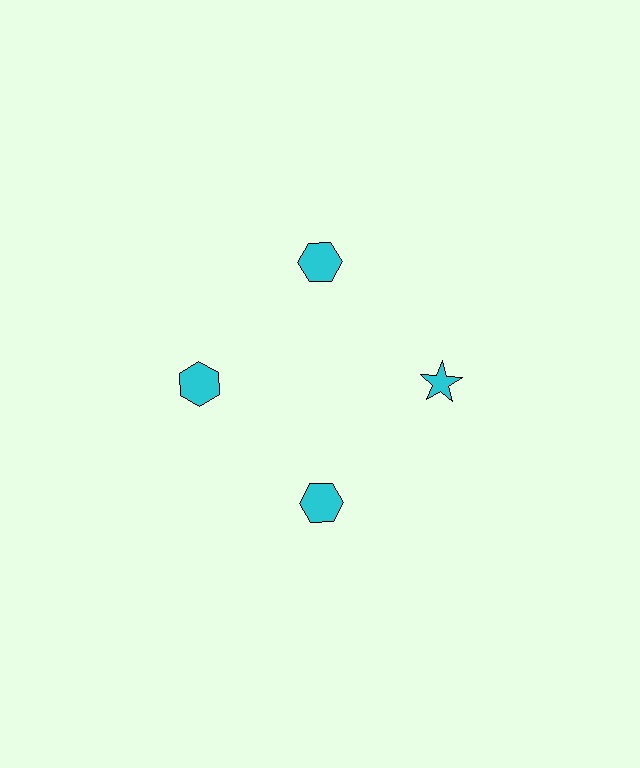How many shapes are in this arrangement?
There are 4 shapes arranged in a ring pattern.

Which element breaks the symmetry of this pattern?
The cyan star at roughly the 3 o'clock position breaks the symmetry. All other shapes are cyan hexagons.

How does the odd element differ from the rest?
It has a different shape: star instead of hexagon.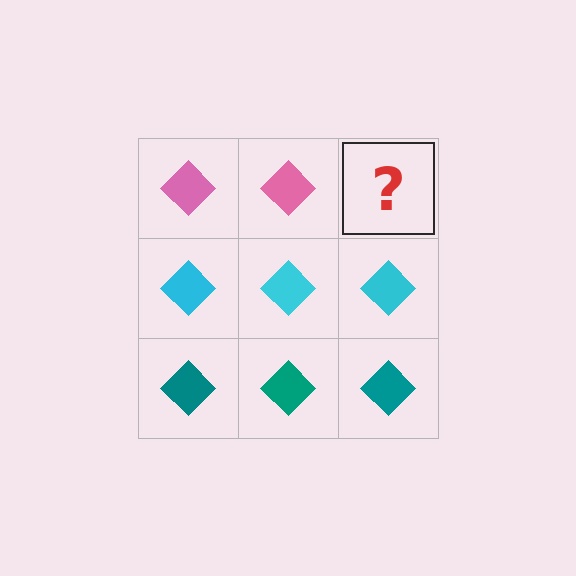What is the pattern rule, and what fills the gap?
The rule is that each row has a consistent color. The gap should be filled with a pink diamond.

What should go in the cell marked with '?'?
The missing cell should contain a pink diamond.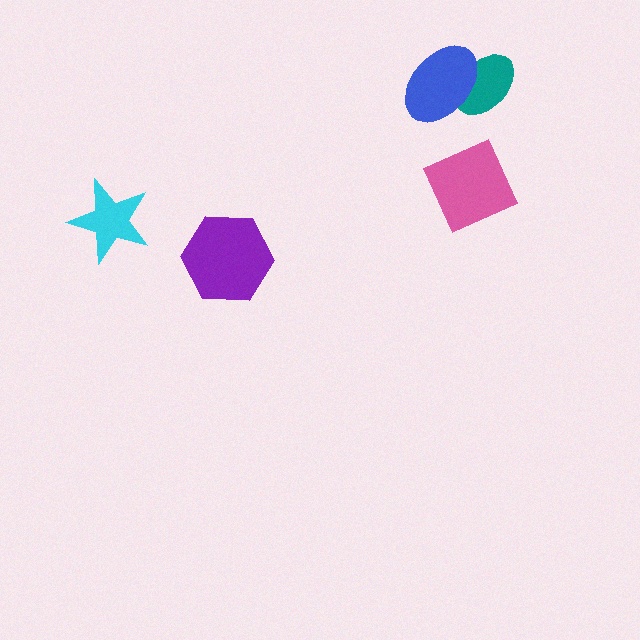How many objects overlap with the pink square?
0 objects overlap with the pink square.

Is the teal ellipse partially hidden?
Yes, it is partially covered by another shape.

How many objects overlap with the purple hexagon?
0 objects overlap with the purple hexagon.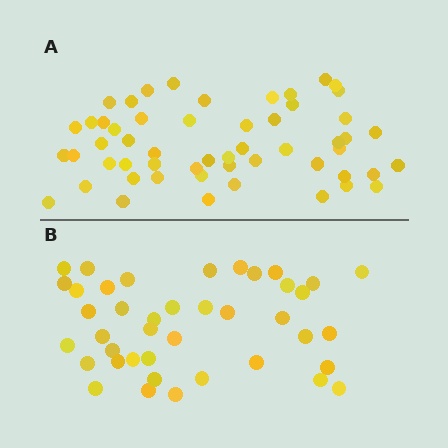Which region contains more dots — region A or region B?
Region A (the top region) has more dots.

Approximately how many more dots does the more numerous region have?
Region A has approximately 15 more dots than region B.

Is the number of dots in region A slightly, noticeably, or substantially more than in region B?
Region A has noticeably more, but not dramatically so. The ratio is roughly 1.3 to 1.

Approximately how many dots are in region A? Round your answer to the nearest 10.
About 50 dots. (The exact count is 54, which rounds to 50.)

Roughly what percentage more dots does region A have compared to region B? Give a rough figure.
About 30% more.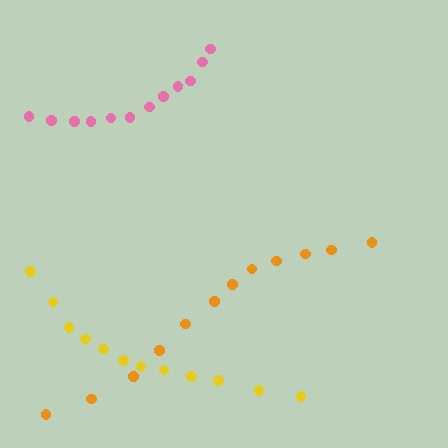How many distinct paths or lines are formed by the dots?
There are 3 distinct paths.